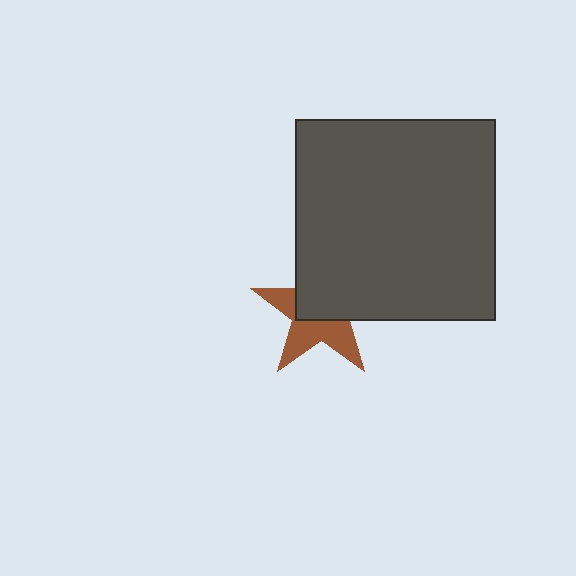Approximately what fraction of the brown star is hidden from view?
Roughly 52% of the brown star is hidden behind the dark gray square.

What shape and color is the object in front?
The object in front is a dark gray square.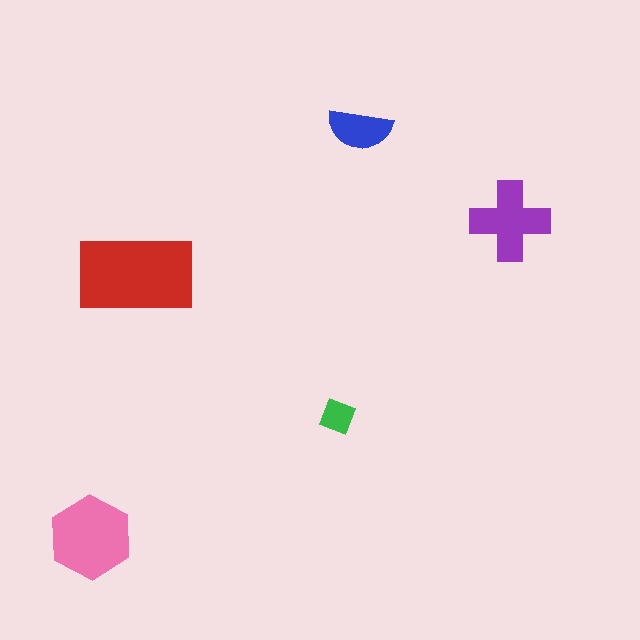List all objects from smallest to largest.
The green diamond, the blue semicircle, the purple cross, the pink hexagon, the red rectangle.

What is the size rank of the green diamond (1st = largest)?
5th.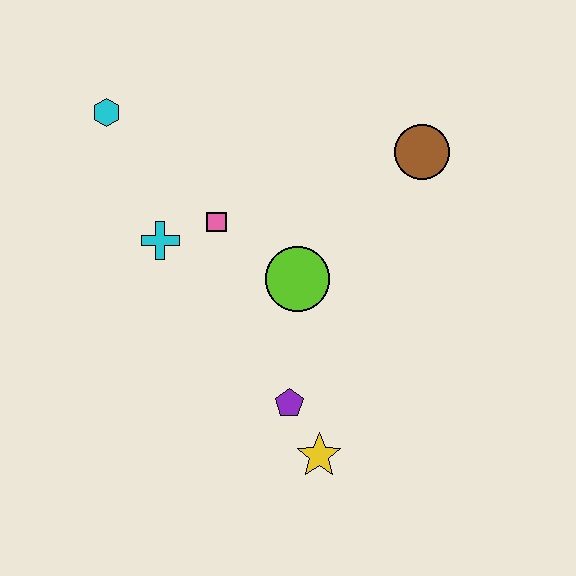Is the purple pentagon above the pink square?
No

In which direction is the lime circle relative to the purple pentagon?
The lime circle is above the purple pentagon.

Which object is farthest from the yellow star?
The cyan hexagon is farthest from the yellow star.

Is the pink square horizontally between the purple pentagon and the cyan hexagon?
Yes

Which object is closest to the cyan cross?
The pink square is closest to the cyan cross.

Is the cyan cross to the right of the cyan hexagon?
Yes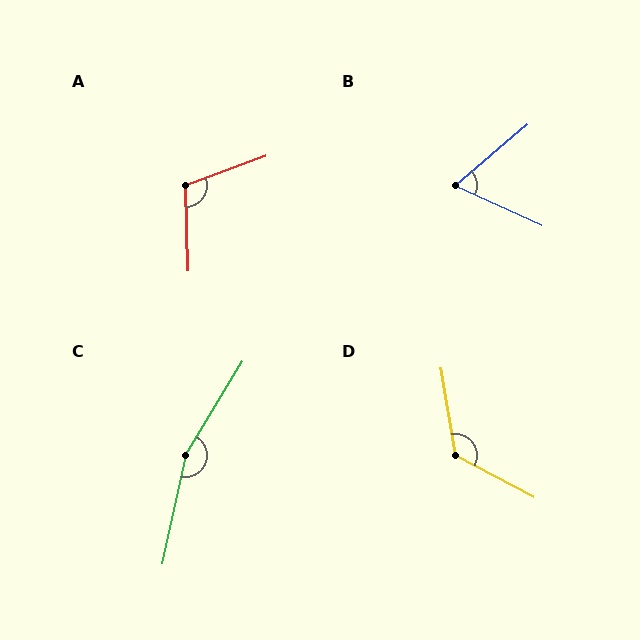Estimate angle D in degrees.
Approximately 127 degrees.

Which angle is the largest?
C, at approximately 161 degrees.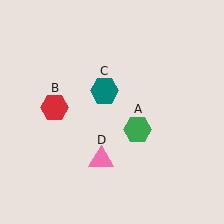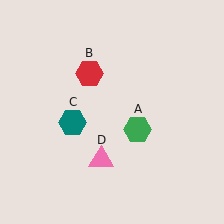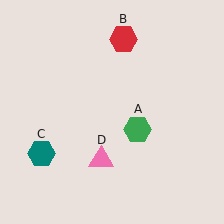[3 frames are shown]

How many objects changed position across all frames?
2 objects changed position: red hexagon (object B), teal hexagon (object C).